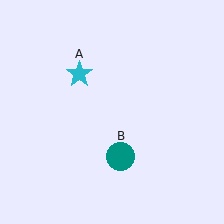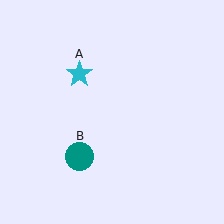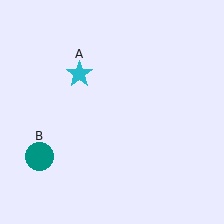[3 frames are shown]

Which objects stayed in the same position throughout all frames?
Cyan star (object A) remained stationary.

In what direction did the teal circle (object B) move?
The teal circle (object B) moved left.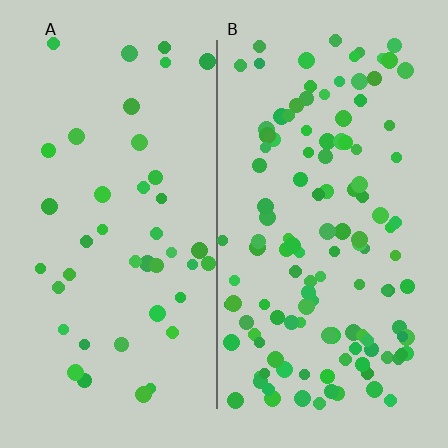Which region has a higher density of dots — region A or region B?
B (the right).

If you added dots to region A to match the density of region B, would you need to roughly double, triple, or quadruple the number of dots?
Approximately triple.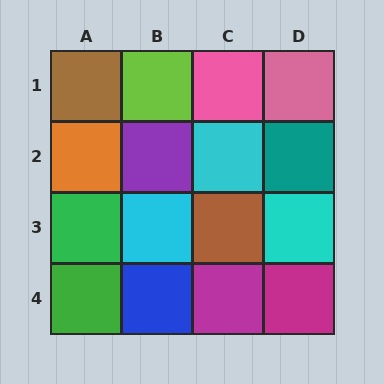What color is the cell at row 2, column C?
Cyan.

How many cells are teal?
1 cell is teal.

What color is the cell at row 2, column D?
Teal.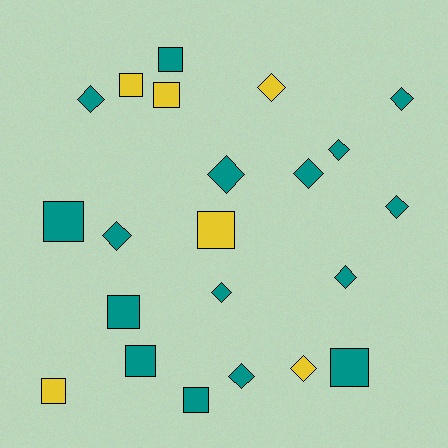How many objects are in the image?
There are 22 objects.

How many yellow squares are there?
There are 4 yellow squares.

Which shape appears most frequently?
Diamond, with 12 objects.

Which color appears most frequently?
Teal, with 16 objects.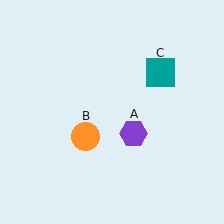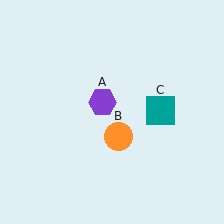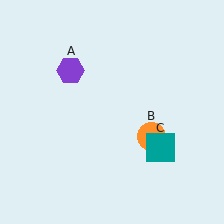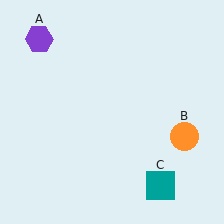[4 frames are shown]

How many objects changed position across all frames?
3 objects changed position: purple hexagon (object A), orange circle (object B), teal square (object C).